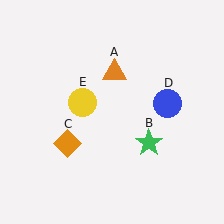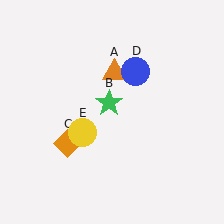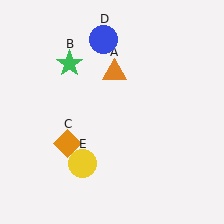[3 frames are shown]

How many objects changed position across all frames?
3 objects changed position: green star (object B), blue circle (object D), yellow circle (object E).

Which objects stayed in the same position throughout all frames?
Orange triangle (object A) and orange diamond (object C) remained stationary.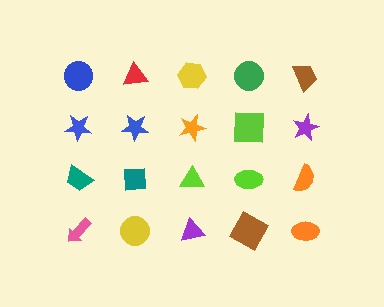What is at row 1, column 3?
A yellow hexagon.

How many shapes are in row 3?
5 shapes.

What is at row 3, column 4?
A lime ellipse.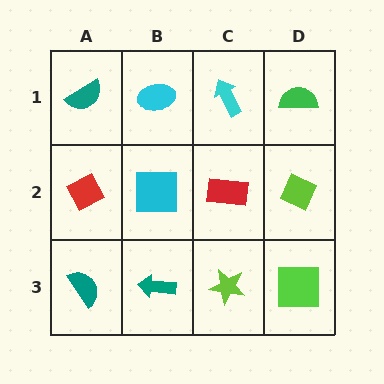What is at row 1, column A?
A teal semicircle.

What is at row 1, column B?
A cyan ellipse.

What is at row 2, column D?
A lime diamond.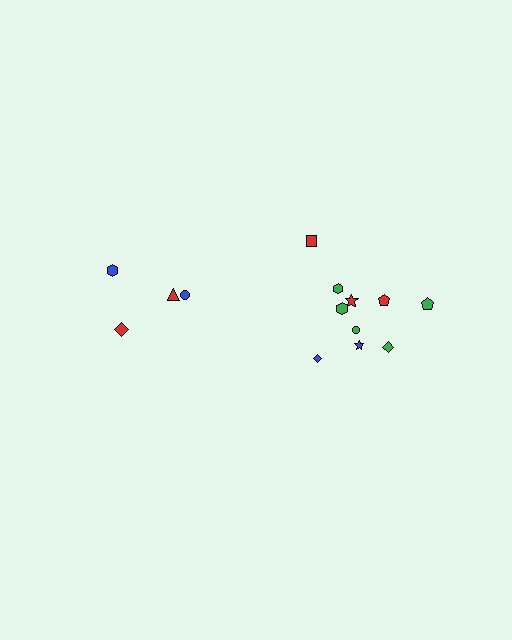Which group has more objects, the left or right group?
The right group.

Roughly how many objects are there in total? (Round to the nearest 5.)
Roughly 15 objects in total.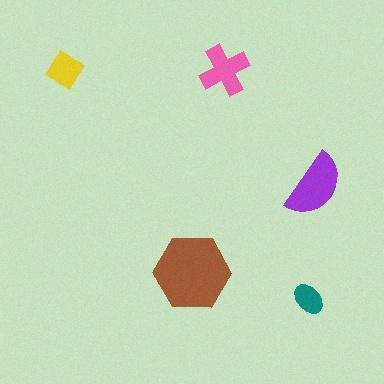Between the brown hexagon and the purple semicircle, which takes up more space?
The brown hexagon.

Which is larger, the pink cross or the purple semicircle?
The purple semicircle.